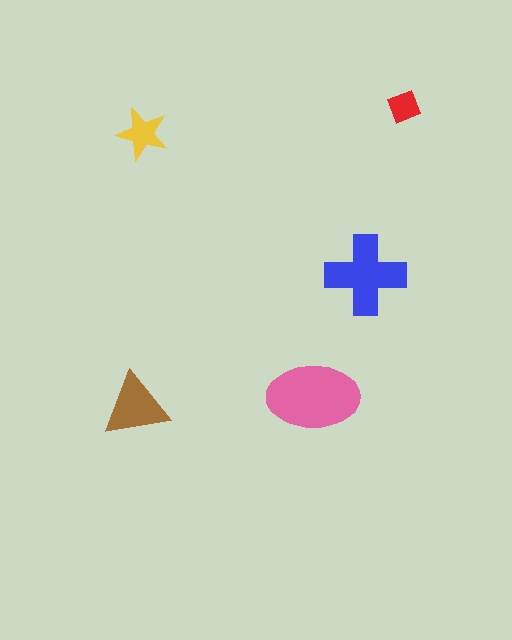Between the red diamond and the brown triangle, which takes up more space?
The brown triangle.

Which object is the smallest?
The red diamond.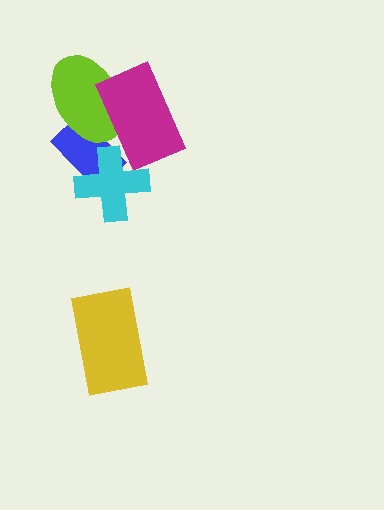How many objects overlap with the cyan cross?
2 objects overlap with the cyan cross.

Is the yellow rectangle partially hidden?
No, no other shape covers it.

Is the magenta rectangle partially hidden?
Yes, it is partially covered by another shape.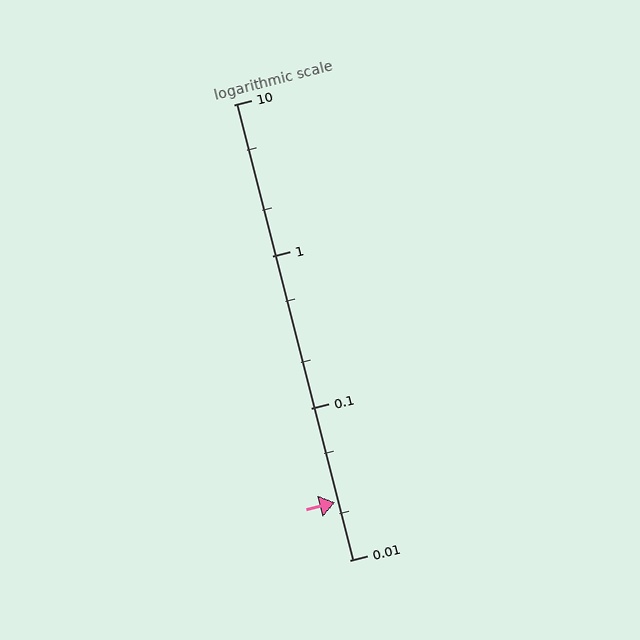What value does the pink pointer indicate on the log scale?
The pointer indicates approximately 0.024.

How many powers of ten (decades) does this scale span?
The scale spans 3 decades, from 0.01 to 10.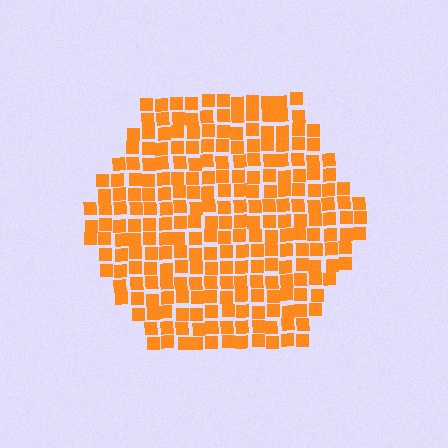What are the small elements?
The small elements are squares.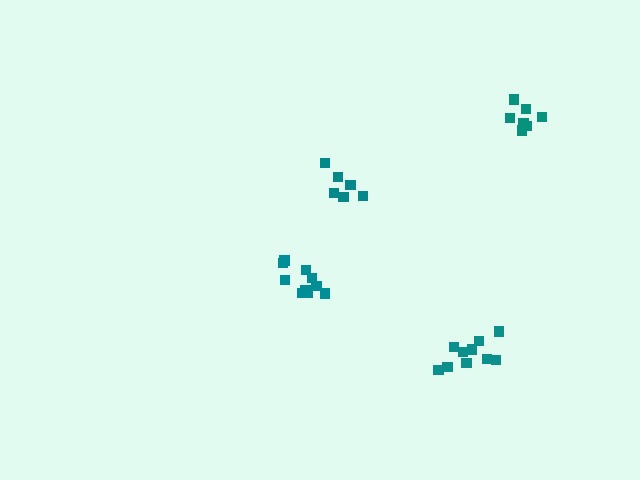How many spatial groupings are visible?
There are 4 spatial groupings.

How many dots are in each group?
Group 1: 10 dots, Group 2: 7 dots, Group 3: 6 dots, Group 4: 10 dots (33 total).